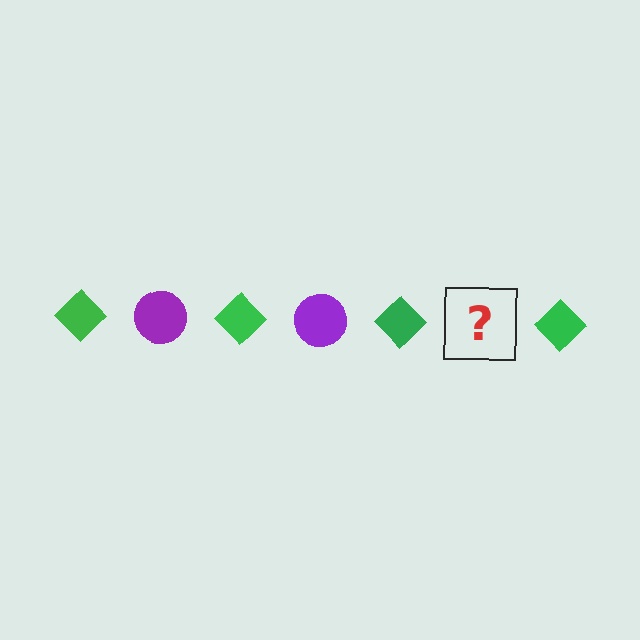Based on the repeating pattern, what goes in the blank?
The blank should be a purple circle.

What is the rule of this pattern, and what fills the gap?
The rule is that the pattern alternates between green diamond and purple circle. The gap should be filled with a purple circle.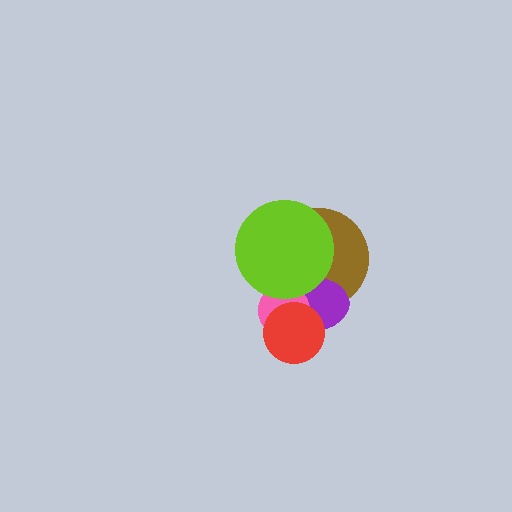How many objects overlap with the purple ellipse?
4 objects overlap with the purple ellipse.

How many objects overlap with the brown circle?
3 objects overlap with the brown circle.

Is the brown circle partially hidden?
Yes, it is partially covered by another shape.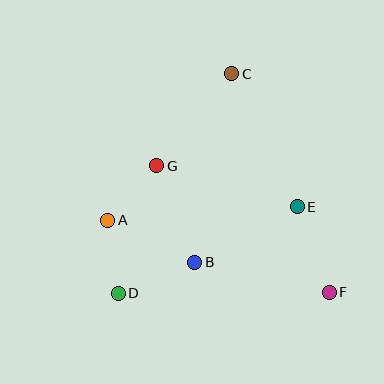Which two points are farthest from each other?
Points C and D are farthest from each other.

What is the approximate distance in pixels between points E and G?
The distance between E and G is approximately 146 pixels.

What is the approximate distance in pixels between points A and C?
The distance between A and C is approximately 192 pixels.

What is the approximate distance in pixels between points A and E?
The distance between A and E is approximately 190 pixels.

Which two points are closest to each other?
Points A and G are closest to each other.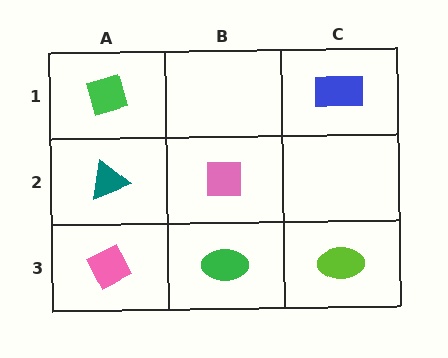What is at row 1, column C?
A blue rectangle.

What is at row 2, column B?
A pink square.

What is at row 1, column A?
A green diamond.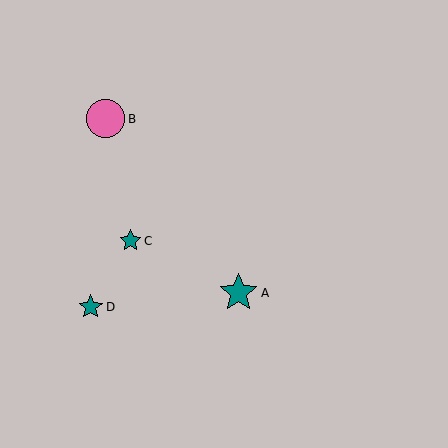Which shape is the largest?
The teal star (labeled A) is the largest.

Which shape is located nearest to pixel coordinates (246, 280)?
The teal star (labeled A) at (239, 293) is nearest to that location.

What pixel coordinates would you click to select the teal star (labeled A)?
Click at (239, 293) to select the teal star A.